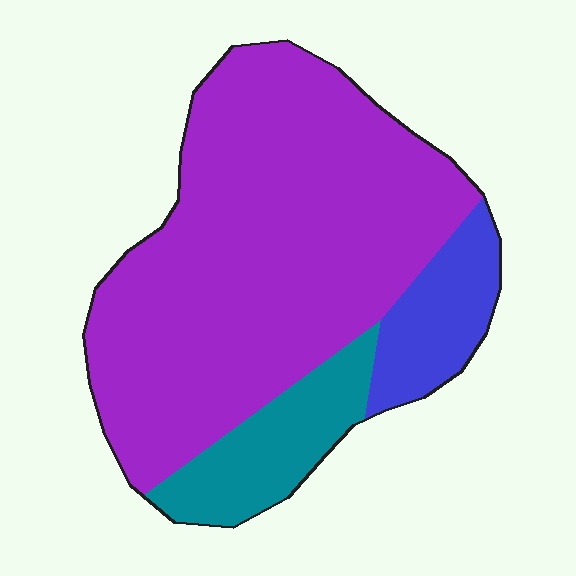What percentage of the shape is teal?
Teal covers 14% of the shape.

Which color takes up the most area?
Purple, at roughly 75%.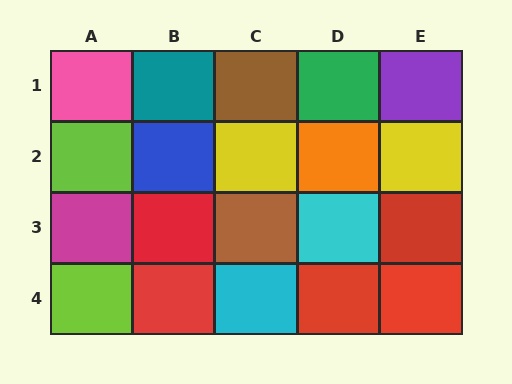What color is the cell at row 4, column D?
Red.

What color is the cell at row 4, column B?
Red.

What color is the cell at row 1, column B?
Teal.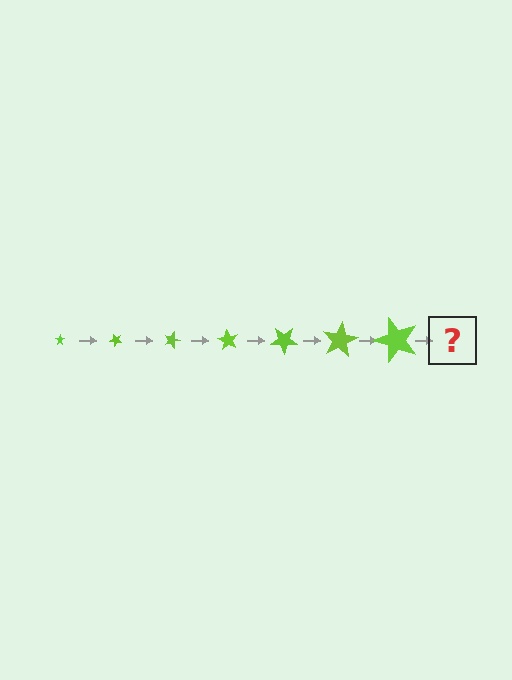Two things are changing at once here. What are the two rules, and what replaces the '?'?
The two rules are that the star grows larger each step and it rotates 45 degrees each step. The '?' should be a star, larger than the previous one and rotated 315 degrees from the start.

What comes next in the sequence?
The next element should be a star, larger than the previous one and rotated 315 degrees from the start.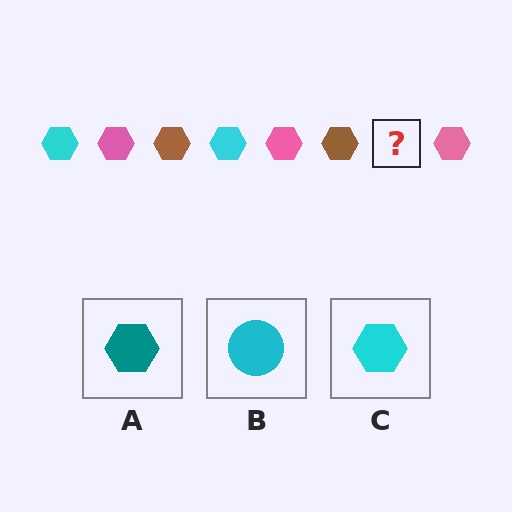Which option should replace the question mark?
Option C.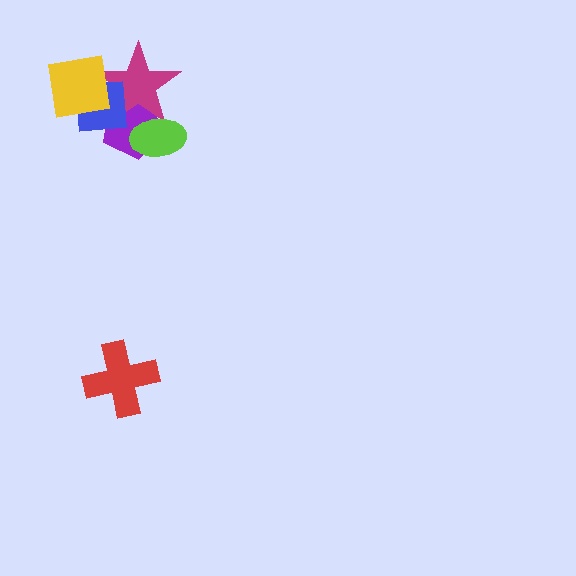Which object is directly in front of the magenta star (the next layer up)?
The blue square is directly in front of the magenta star.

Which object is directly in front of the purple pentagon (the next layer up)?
The magenta star is directly in front of the purple pentagon.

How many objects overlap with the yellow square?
2 objects overlap with the yellow square.